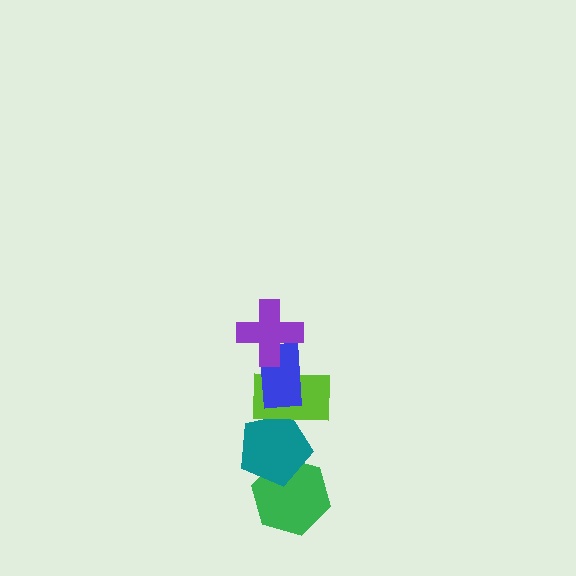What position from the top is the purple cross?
The purple cross is 1st from the top.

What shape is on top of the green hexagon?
The teal pentagon is on top of the green hexagon.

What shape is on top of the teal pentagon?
The lime rectangle is on top of the teal pentagon.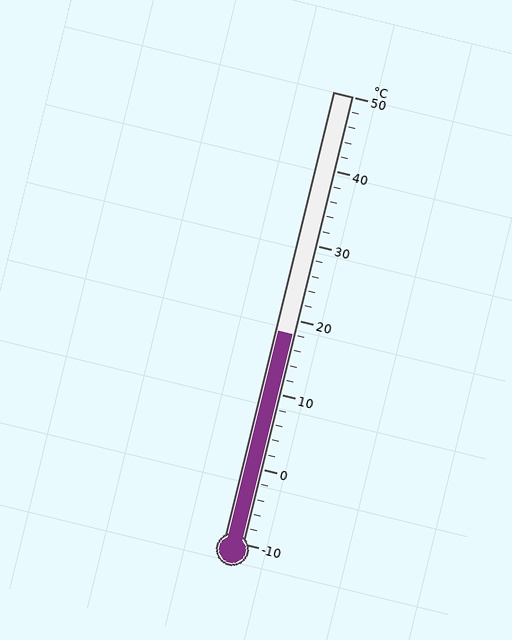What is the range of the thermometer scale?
The thermometer scale ranges from -10°C to 50°C.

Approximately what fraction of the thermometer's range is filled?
The thermometer is filled to approximately 45% of its range.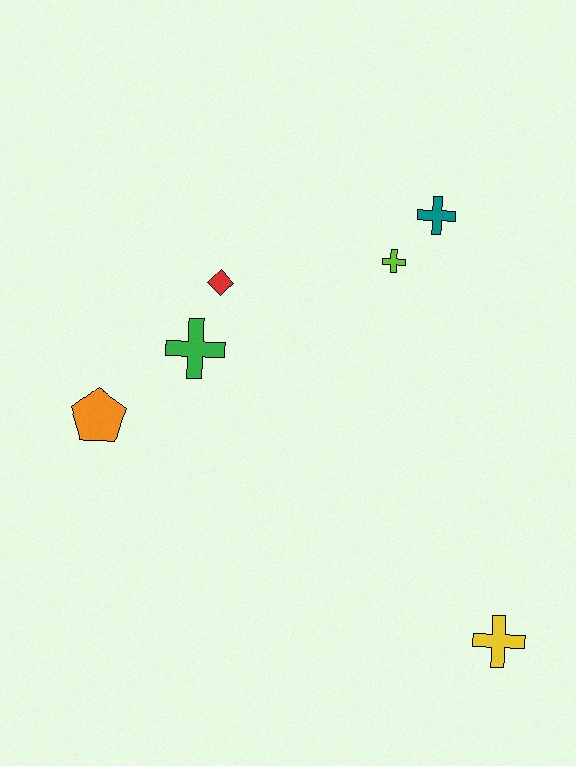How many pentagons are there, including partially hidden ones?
There is 1 pentagon.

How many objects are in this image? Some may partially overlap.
There are 6 objects.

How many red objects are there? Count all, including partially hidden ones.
There is 1 red object.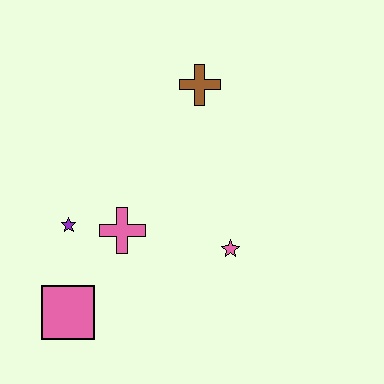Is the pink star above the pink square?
Yes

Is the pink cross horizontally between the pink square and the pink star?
Yes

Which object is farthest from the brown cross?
The pink square is farthest from the brown cross.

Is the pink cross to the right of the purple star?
Yes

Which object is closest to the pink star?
The pink cross is closest to the pink star.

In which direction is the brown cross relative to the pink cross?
The brown cross is above the pink cross.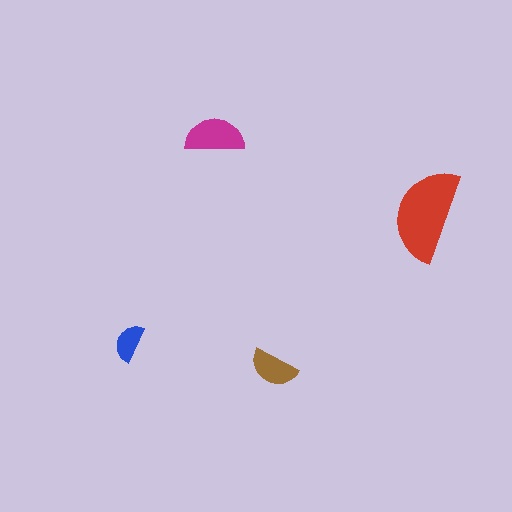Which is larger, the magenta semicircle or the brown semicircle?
The magenta one.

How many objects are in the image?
There are 4 objects in the image.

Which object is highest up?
The magenta semicircle is topmost.